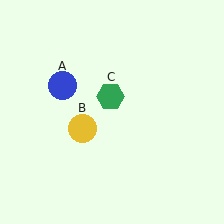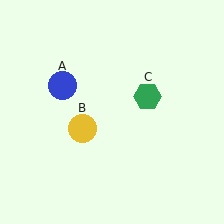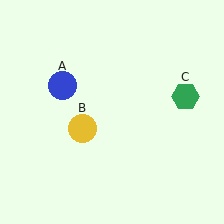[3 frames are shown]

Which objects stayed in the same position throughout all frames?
Blue circle (object A) and yellow circle (object B) remained stationary.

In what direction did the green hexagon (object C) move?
The green hexagon (object C) moved right.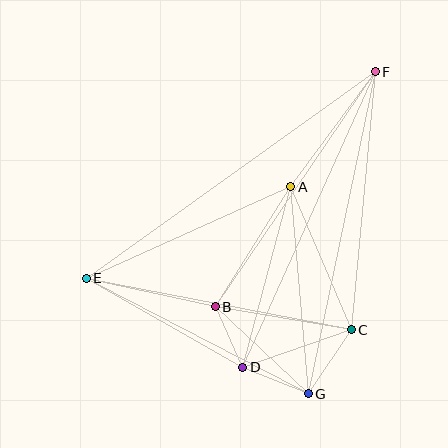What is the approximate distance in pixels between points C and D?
The distance between C and D is approximately 115 pixels.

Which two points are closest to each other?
Points B and D are closest to each other.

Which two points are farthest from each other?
Points E and F are farthest from each other.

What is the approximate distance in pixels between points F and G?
The distance between F and G is approximately 329 pixels.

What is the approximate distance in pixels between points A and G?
The distance between A and G is approximately 208 pixels.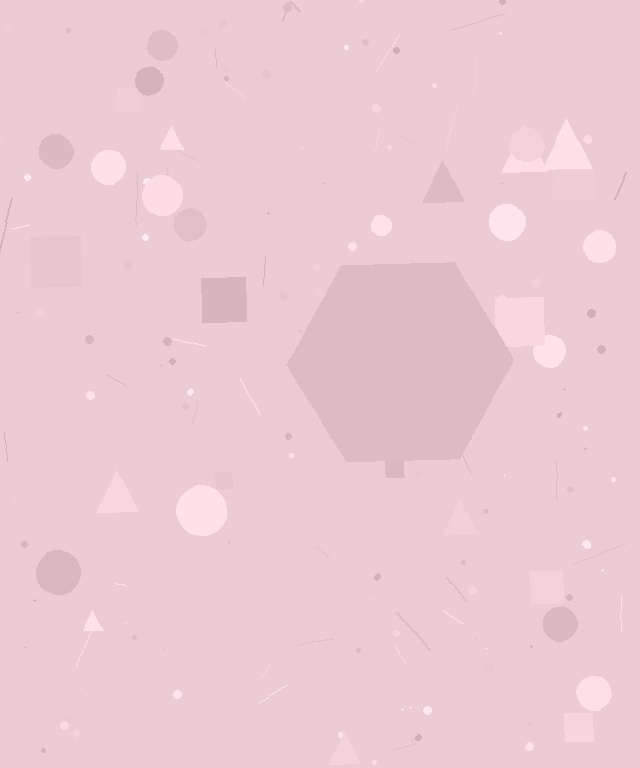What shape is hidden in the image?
A hexagon is hidden in the image.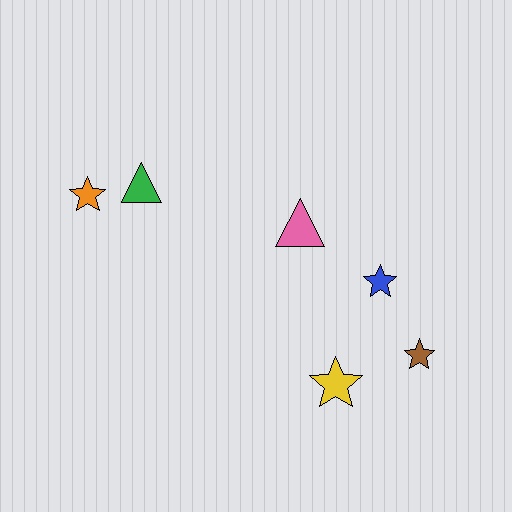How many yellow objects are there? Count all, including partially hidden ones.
There is 1 yellow object.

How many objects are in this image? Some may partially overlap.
There are 6 objects.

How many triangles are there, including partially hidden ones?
There are 2 triangles.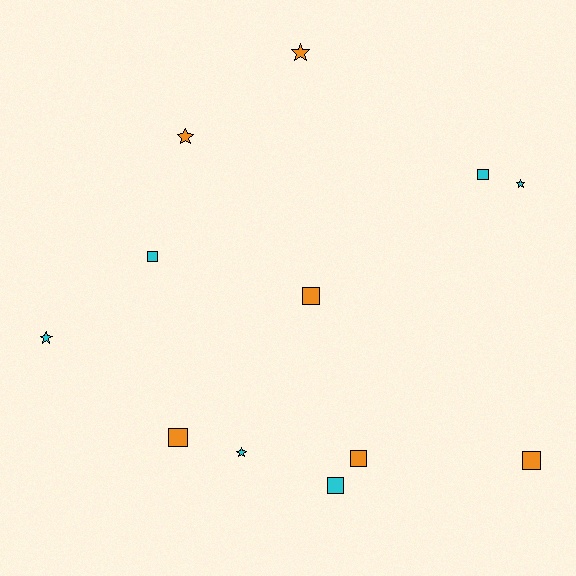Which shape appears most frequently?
Square, with 7 objects.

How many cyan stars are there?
There are 3 cyan stars.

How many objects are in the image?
There are 12 objects.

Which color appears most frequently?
Orange, with 6 objects.